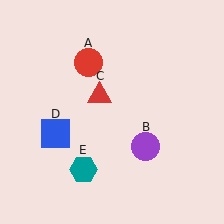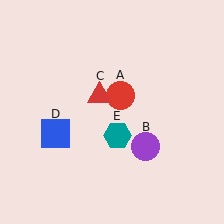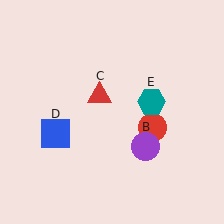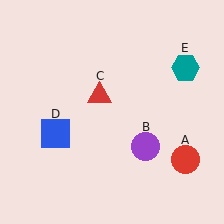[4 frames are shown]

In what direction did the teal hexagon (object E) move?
The teal hexagon (object E) moved up and to the right.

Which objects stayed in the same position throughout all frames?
Purple circle (object B) and red triangle (object C) and blue square (object D) remained stationary.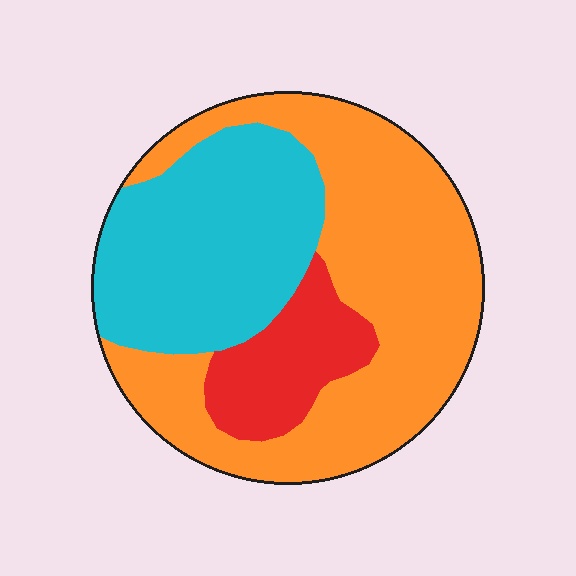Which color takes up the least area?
Red, at roughly 15%.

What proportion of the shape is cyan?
Cyan takes up about one third (1/3) of the shape.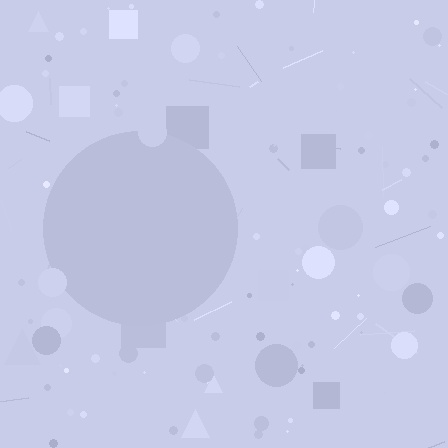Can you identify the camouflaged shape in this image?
The camouflaged shape is a circle.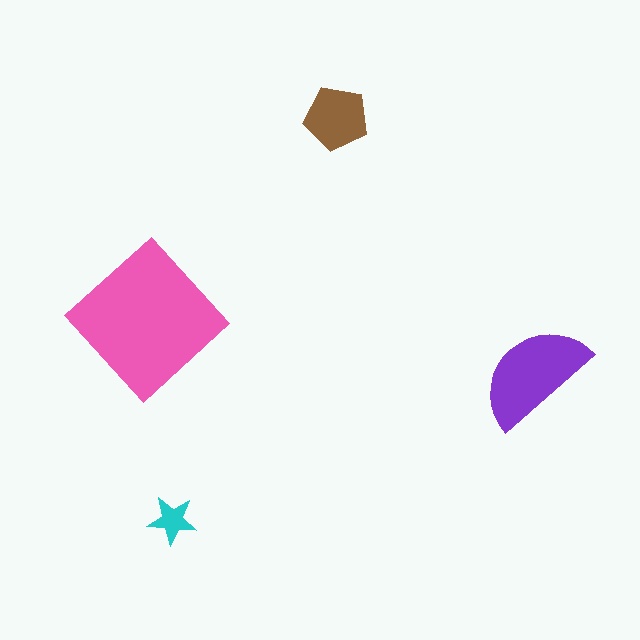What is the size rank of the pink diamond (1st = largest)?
1st.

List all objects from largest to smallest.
The pink diamond, the purple semicircle, the brown pentagon, the cyan star.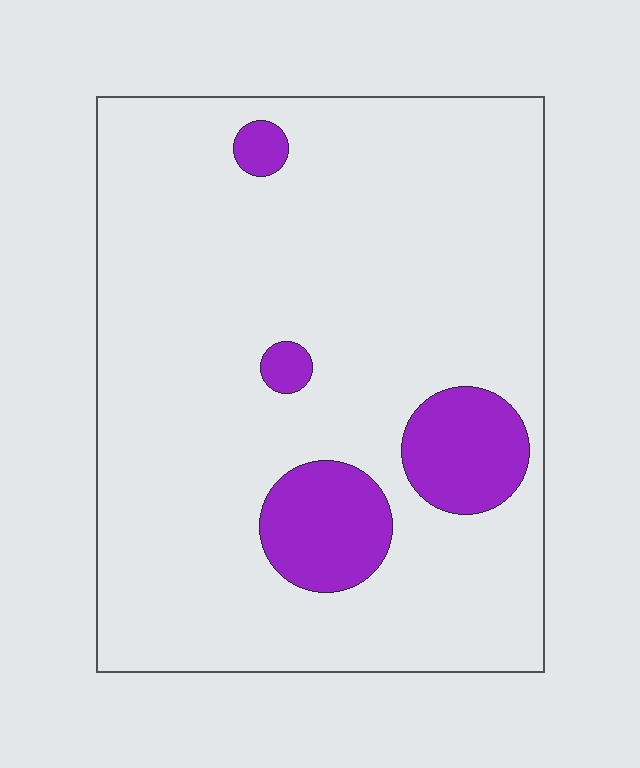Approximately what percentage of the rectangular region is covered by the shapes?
Approximately 10%.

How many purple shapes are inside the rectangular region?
4.